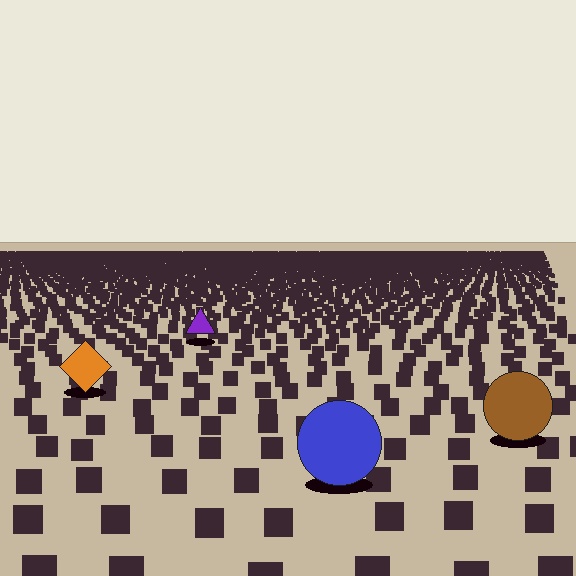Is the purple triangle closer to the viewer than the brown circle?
No. The brown circle is closer — you can tell from the texture gradient: the ground texture is coarser near it.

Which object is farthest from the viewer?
The purple triangle is farthest from the viewer. It appears smaller and the ground texture around it is denser.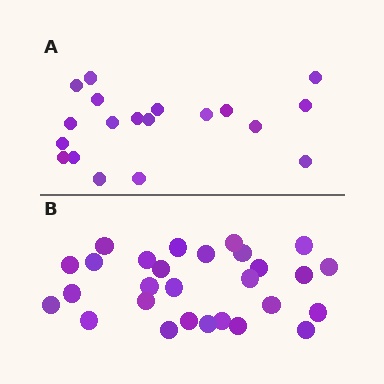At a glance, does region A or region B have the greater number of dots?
Region B (the bottom region) has more dots.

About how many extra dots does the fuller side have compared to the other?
Region B has roughly 8 or so more dots than region A.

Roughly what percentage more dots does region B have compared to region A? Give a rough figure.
About 45% more.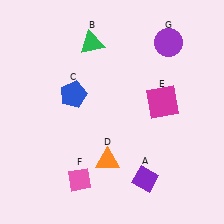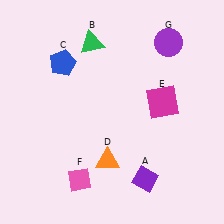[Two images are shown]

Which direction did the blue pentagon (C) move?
The blue pentagon (C) moved up.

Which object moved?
The blue pentagon (C) moved up.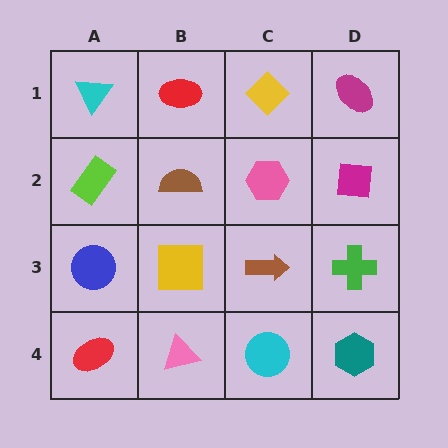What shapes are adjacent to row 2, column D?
A magenta ellipse (row 1, column D), a green cross (row 3, column D), a pink hexagon (row 2, column C).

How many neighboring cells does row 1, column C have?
3.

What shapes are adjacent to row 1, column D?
A magenta square (row 2, column D), a yellow diamond (row 1, column C).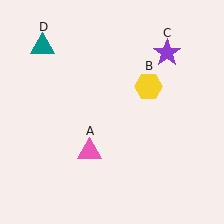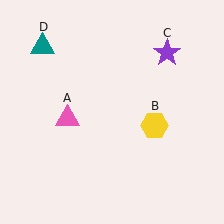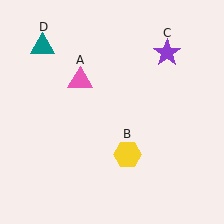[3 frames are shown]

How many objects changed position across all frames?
2 objects changed position: pink triangle (object A), yellow hexagon (object B).